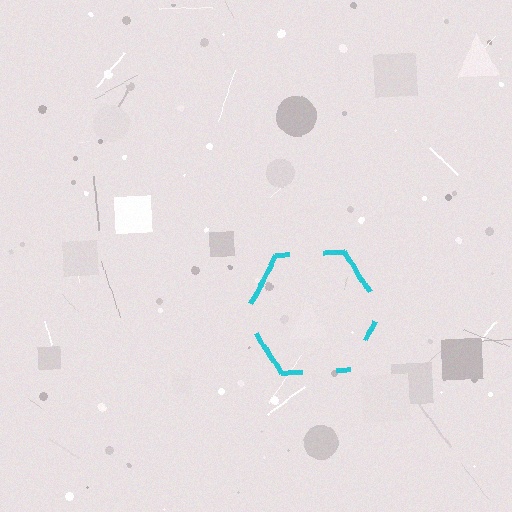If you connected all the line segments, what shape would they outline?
They would outline a hexagon.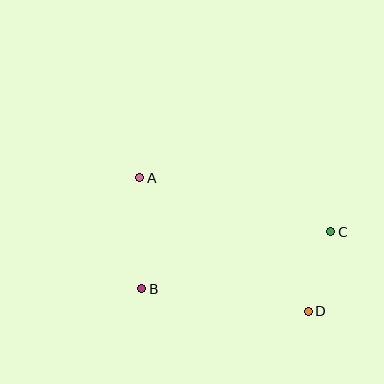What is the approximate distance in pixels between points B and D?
The distance between B and D is approximately 168 pixels.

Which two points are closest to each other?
Points C and D are closest to each other.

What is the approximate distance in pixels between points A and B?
The distance between A and B is approximately 111 pixels.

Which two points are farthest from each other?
Points A and D are farthest from each other.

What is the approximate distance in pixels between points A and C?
The distance between A and C is approximately 199 pixels.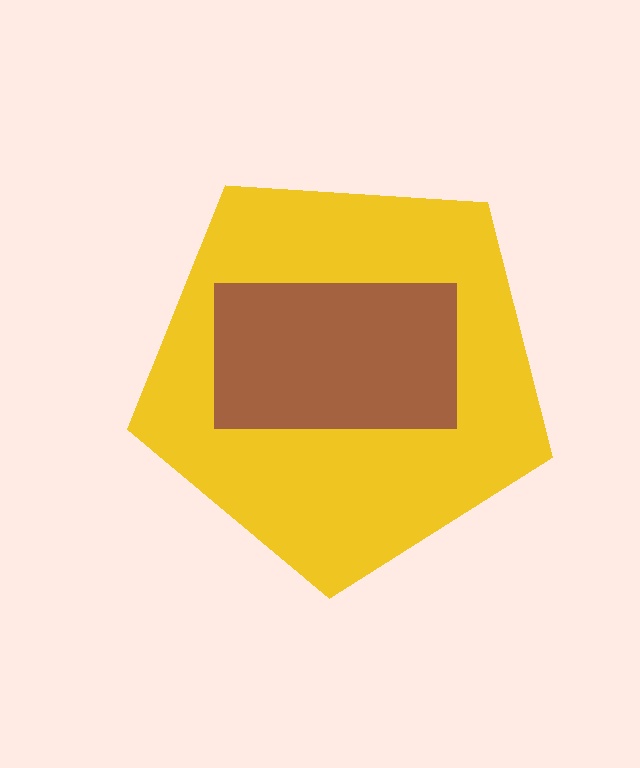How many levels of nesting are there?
2.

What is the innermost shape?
The brown rectangle.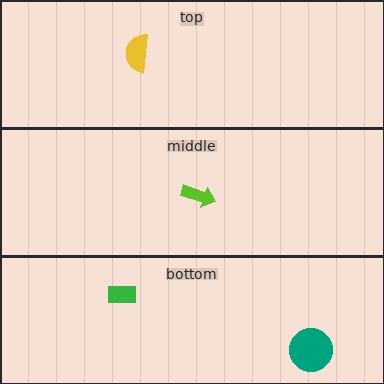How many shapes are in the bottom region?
2.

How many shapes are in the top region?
1.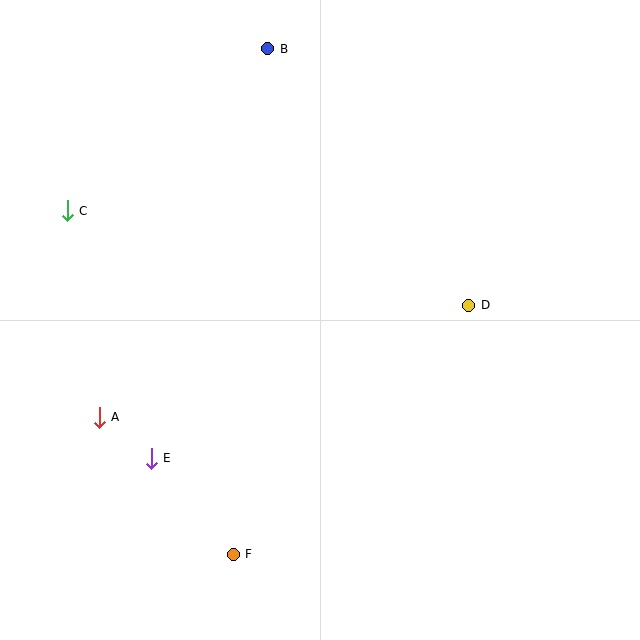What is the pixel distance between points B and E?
The distance between B and E is 426 pixels.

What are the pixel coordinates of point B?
Point B is at (268, 49).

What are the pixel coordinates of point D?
Point D is at (469, 305).